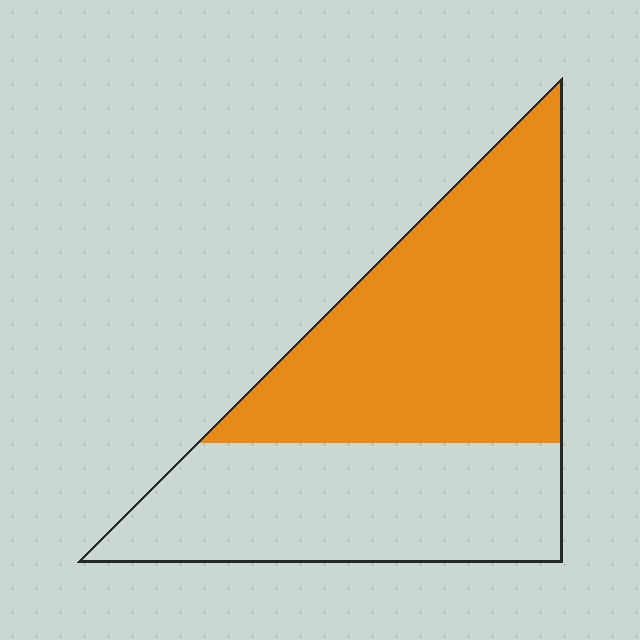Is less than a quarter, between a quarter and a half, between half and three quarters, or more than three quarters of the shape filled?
Between half and three quarters.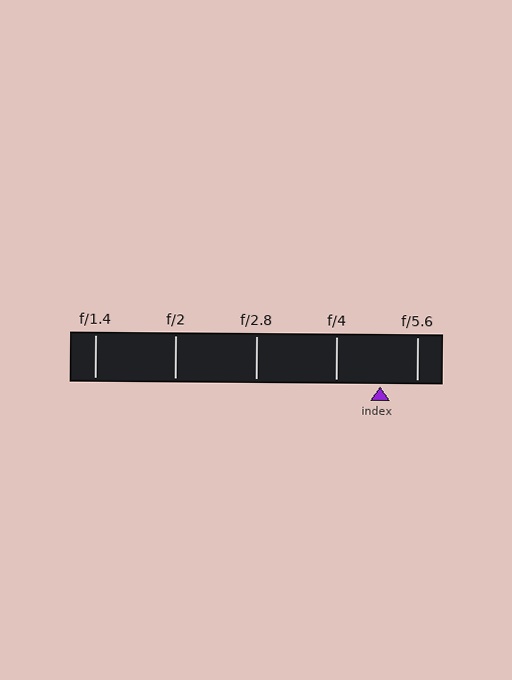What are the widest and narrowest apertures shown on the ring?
The widest aperture shown is f/1.4 and the narrowest is f/5.6.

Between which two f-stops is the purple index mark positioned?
The index mark is between f/4 and f/5.6.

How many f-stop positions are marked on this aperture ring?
There are 5 f-stop positions marked.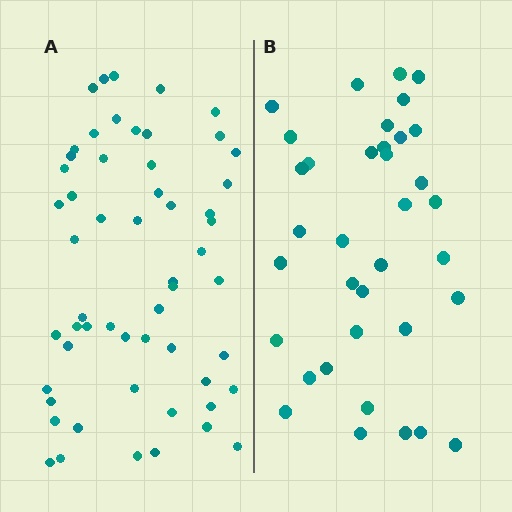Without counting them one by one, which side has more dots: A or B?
Region A (the left region) has more dots.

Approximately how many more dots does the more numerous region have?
Region A has approximately 20 more dots than region B.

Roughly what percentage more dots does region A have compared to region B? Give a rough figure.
About 55% more.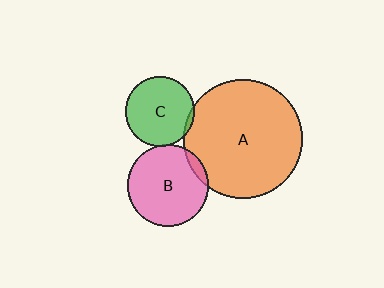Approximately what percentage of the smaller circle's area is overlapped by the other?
Approximately 5%.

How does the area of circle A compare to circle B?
Approximately 2.1 times.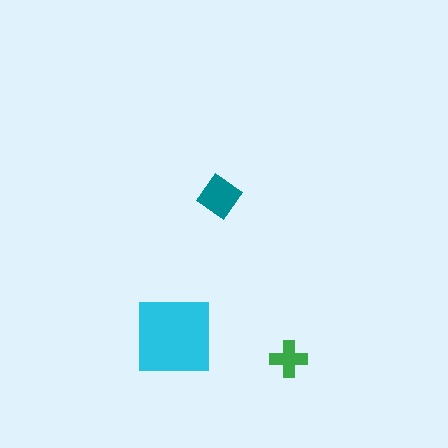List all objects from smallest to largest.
The green cross, the teal diamond, the cyan square.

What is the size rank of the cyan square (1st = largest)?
1st.